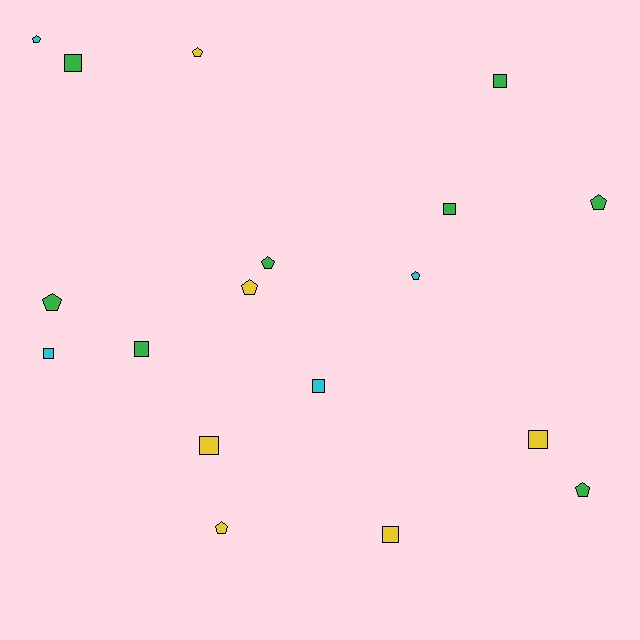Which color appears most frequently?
Green, with 8 objects.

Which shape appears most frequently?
Pentagon, with 9 objects.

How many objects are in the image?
There are 18 objects.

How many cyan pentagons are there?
There are 2 cyan pentagons.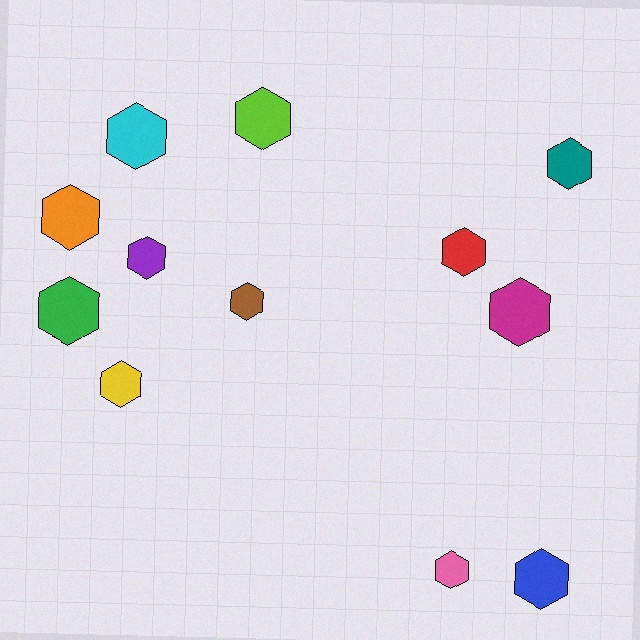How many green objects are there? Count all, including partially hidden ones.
There is 1 green object.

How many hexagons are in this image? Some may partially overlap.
There are 12 hexagons.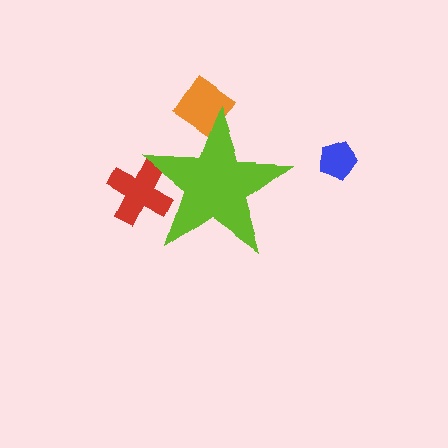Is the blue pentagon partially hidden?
No, the blue pentagon is fully visible.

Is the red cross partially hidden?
Yes, the red cross is partially hidden behind the lime star.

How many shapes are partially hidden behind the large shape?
2 shapes are partially hidden.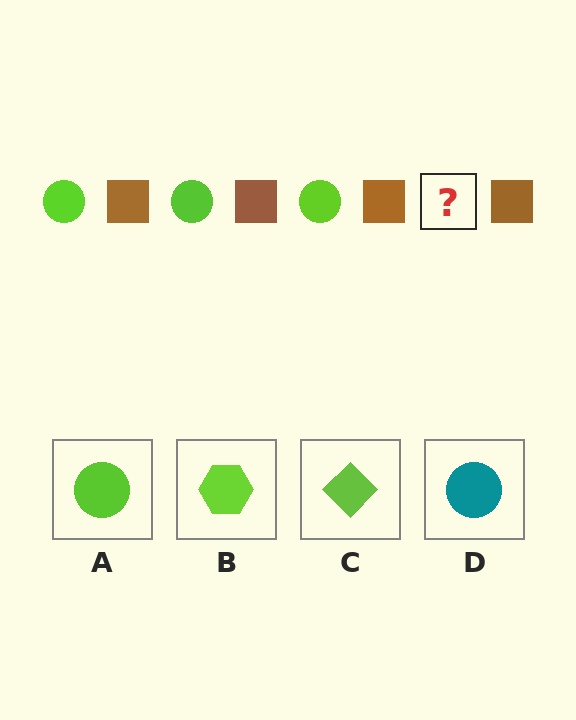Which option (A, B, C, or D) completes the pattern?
A.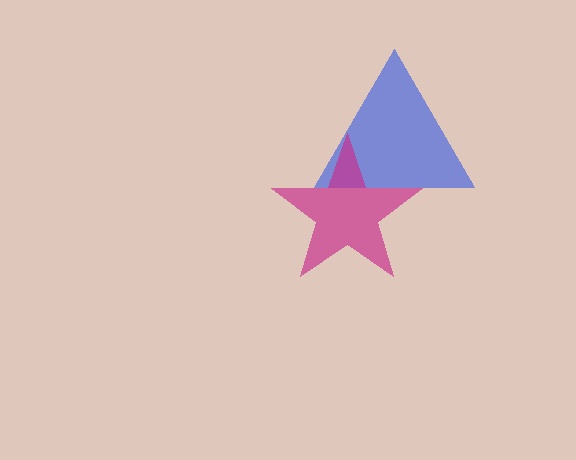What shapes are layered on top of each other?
The layered shapes are: a blue triangle, a magenta star.